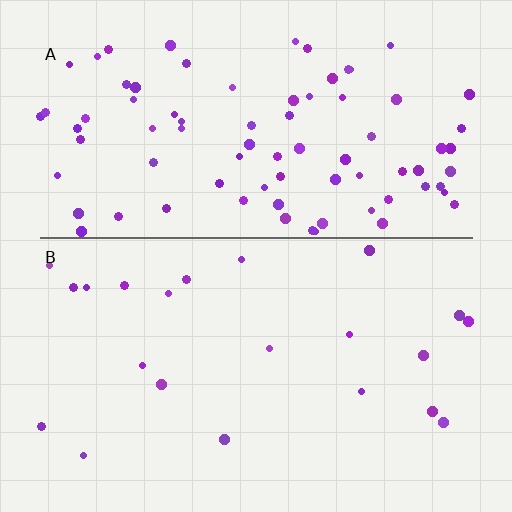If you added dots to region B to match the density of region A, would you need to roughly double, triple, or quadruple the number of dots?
Approximately quadruple.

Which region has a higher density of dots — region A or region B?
A (the top).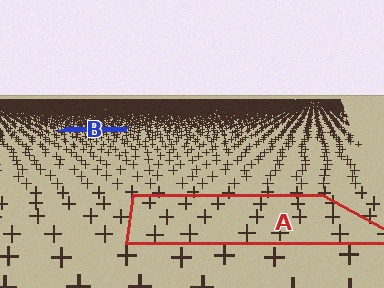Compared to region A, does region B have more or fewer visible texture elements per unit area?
Region B has more texture elements per unit area — they are packed more densely because it is farther away.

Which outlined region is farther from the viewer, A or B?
Region B is farther from the viewer — the texture elements inside it appear smaller and more densely packed.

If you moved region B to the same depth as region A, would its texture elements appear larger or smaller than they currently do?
They would appear larger. At a closer depth, the same texture elements are projected at a bigger on-screen size.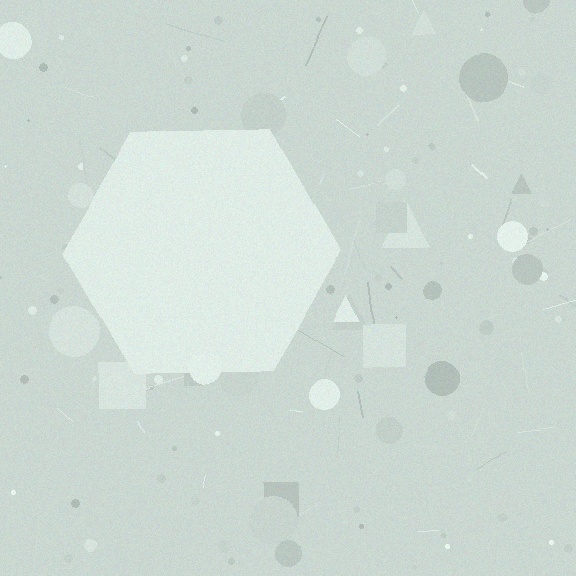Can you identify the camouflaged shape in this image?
The camouflaged shape is a hexagon.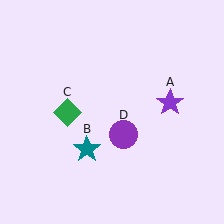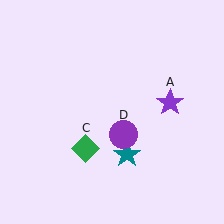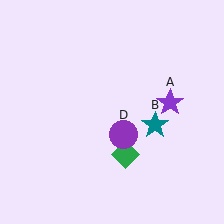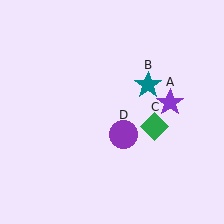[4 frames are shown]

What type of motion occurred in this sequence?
The teal star (object B), green diamond (object C) rotated counterclockwise around the center of the scene.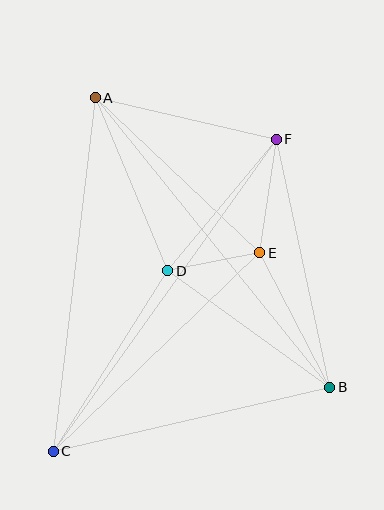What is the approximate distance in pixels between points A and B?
The distance between A and B is approximately 373 pixels.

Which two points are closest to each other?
Points D and E are closest to each other.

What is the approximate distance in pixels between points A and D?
The distance between A and D is approximately 188 pixels.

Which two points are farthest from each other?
Points C and F are farthest from each other.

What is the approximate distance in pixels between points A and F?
The distance between A and F is approximately 186 pixels.